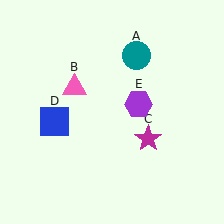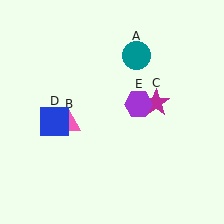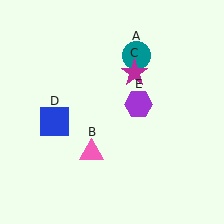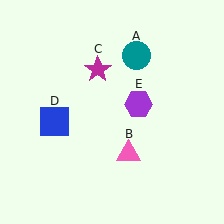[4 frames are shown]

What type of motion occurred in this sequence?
The pink triangle (object B), magenta star (object C) rotated counterclockwise around the center of the scene.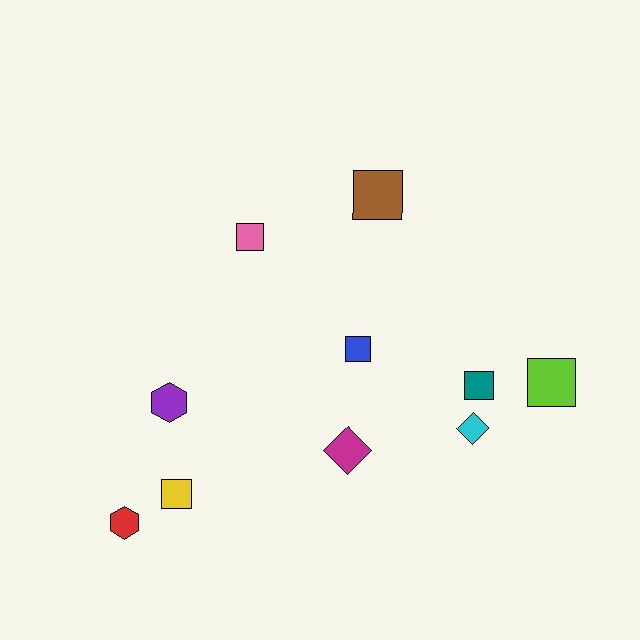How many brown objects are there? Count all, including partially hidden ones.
There is 1 brown object.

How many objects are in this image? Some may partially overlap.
There are 10 objects.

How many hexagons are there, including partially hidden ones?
There are 2 hexagons.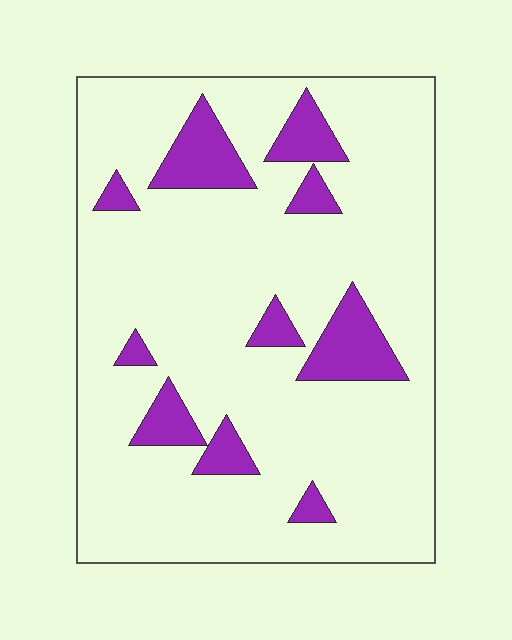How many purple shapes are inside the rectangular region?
10.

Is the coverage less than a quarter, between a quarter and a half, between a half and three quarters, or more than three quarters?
Less than a quarter.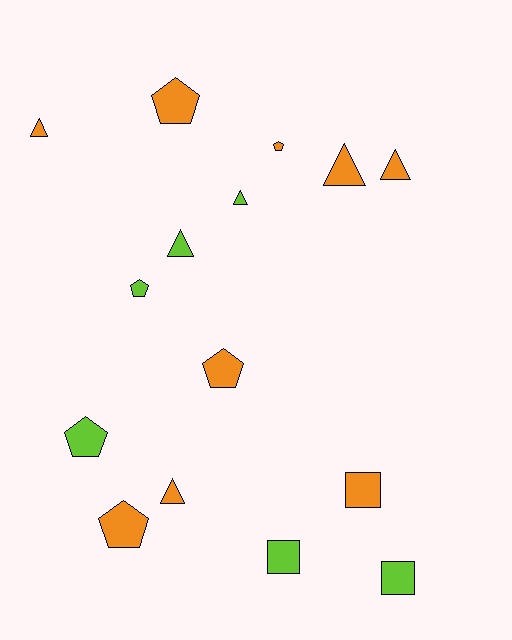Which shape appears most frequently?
Triangle, with 6 objects.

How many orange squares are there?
There is 1 orange square.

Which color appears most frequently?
Orange, with 9 objects.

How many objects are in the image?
There are 15 objects.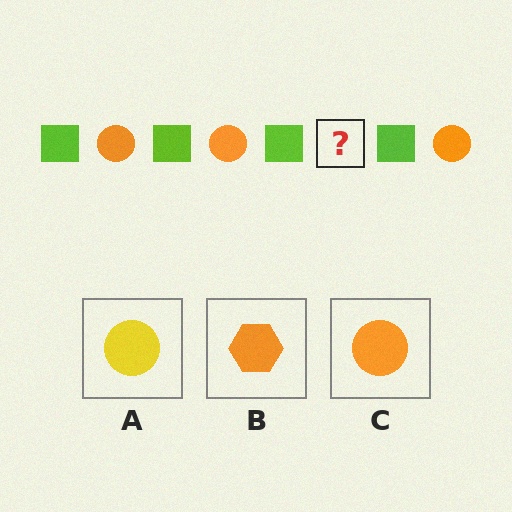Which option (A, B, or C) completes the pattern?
C.